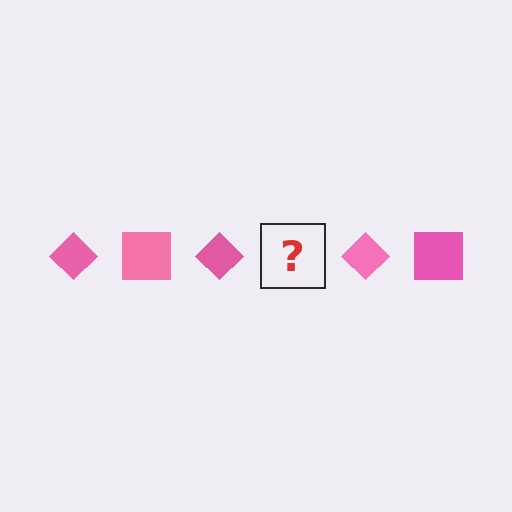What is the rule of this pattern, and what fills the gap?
The rule is that the pattern cycles through diamond, square shapes in pink. The gap should be filled with a pink square.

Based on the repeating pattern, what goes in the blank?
The blank should be a pink square.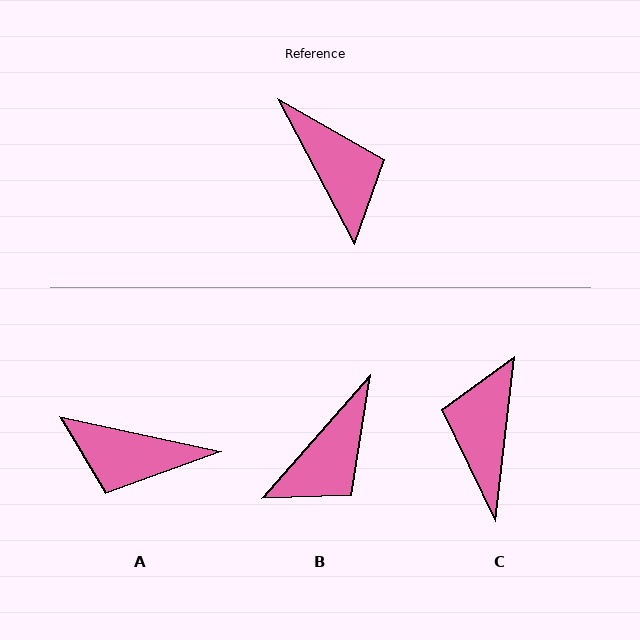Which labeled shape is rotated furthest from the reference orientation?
C, about 146 degrees away.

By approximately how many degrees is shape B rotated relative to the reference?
Approximately 69 degrees clockwise.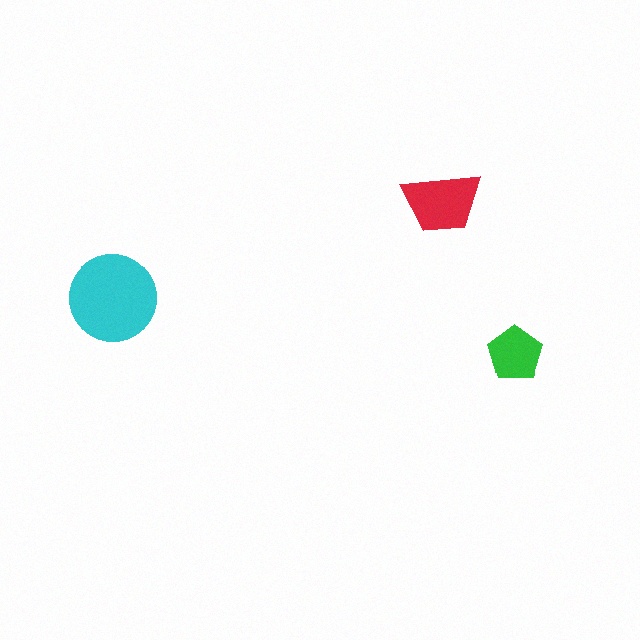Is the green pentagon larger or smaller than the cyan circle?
Smaller.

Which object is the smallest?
The green pentagon.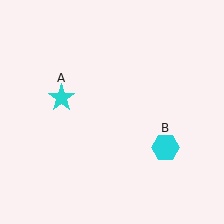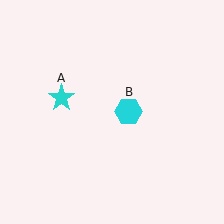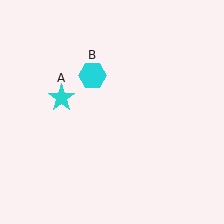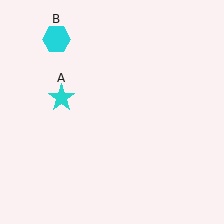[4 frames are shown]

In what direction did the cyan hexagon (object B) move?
The cyan hexagon (object B) moved up and to the left.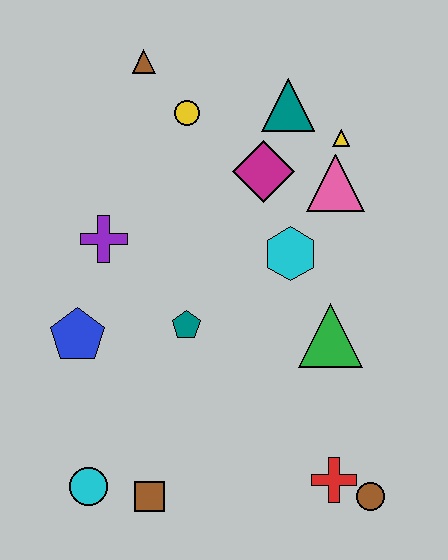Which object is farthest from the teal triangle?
The cyan circle is farthest from the teal triangle.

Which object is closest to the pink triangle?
The yellow triangle is closest to the pink triangle.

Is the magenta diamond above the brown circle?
Yes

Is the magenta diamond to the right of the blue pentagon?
Yes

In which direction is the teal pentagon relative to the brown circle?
The teal pentagon is to the left of the brown circle.